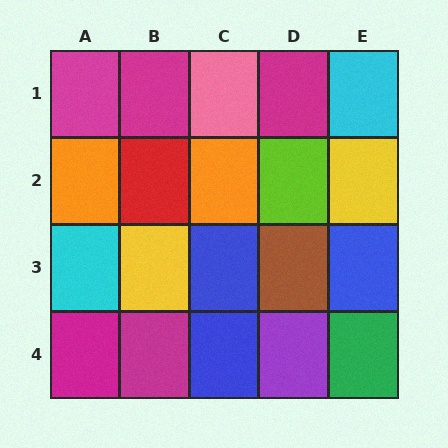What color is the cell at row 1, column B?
Magenta.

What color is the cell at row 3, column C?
Blue.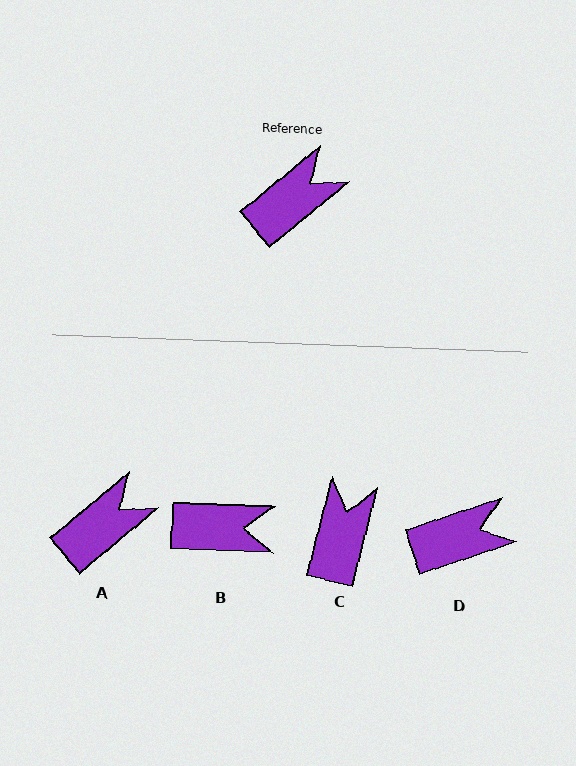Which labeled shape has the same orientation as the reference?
A.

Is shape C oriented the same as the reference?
No, it is off by about 36 degrees.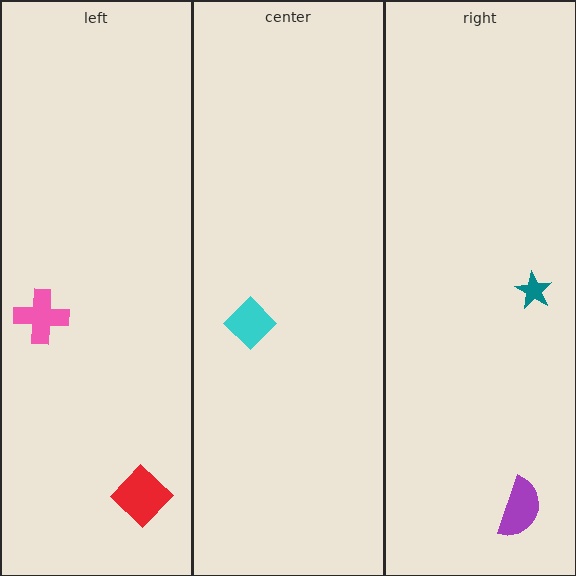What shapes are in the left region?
The pink cross, the red diamond.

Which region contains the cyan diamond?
The center region.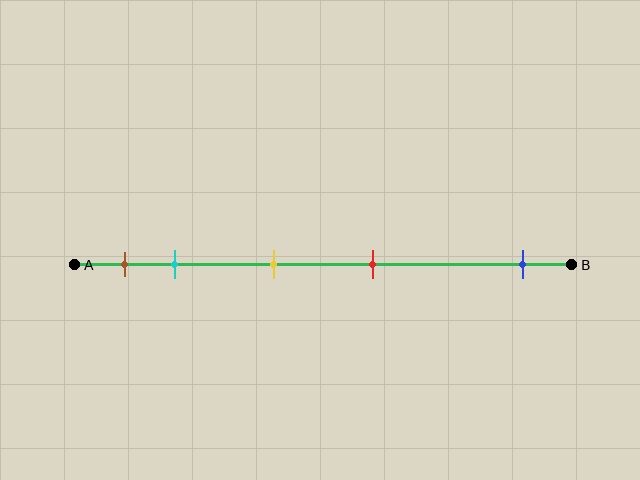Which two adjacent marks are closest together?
The brown and cyan marks are the closest adjacent pair.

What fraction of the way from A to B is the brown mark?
The brown mark is approximately 10% (0.1) of the way from A to B.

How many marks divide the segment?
There are 5 marks dividing the segment.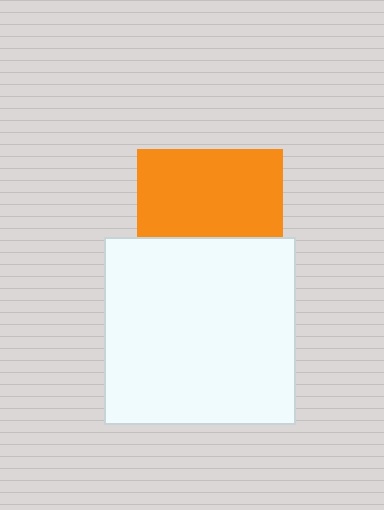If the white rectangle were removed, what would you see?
You would see the complete orange square.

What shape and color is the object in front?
The object in front is a white rectangle.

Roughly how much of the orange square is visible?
About half of it is visible (roughly 60%).